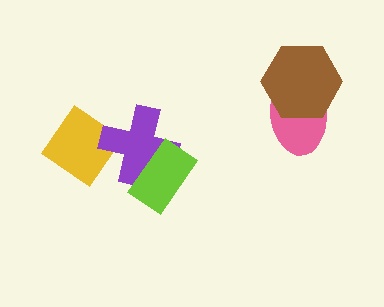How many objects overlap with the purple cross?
2 objects overlap with the purple cross.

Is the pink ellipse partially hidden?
Yes, it is partially covered by another shape.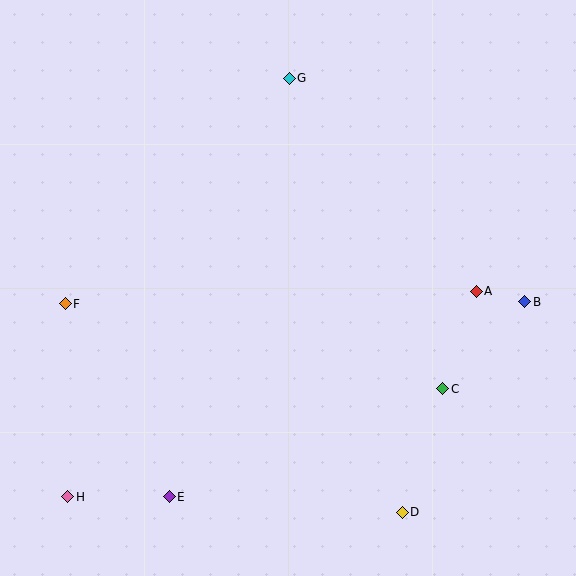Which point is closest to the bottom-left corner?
Point H is closest to the bottom-left corner.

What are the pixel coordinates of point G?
Point G is at (289, 78).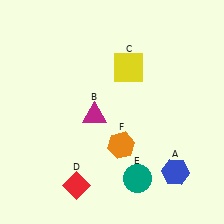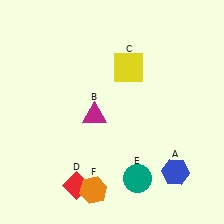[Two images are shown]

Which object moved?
The orange hexagon (F) moved down.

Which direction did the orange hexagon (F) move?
The orange hexagon (F) moved down.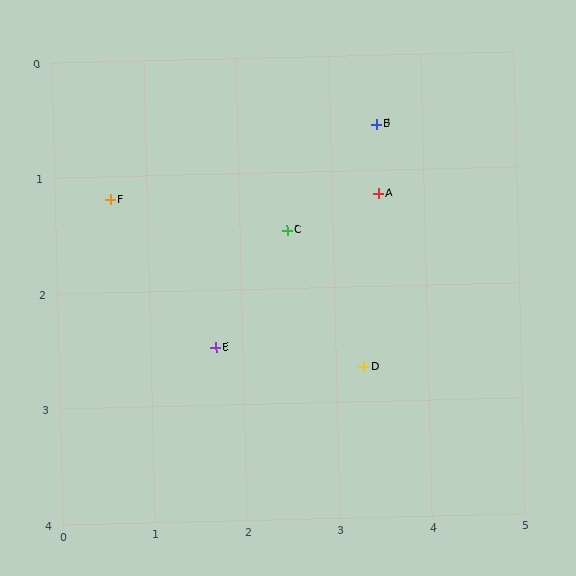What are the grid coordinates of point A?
Point A is at approximately (3.5, 1.2).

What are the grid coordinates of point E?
Point E is at approximately (1.7, 2.5).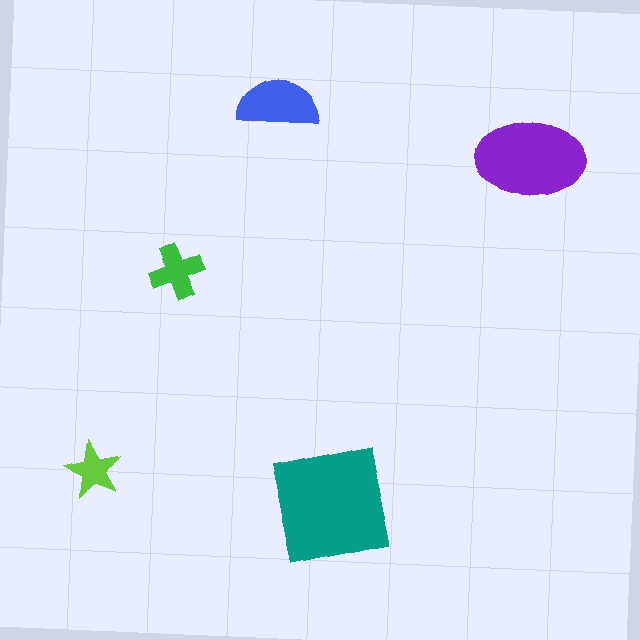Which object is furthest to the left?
The lime star is leftmost.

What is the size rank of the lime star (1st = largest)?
5th.